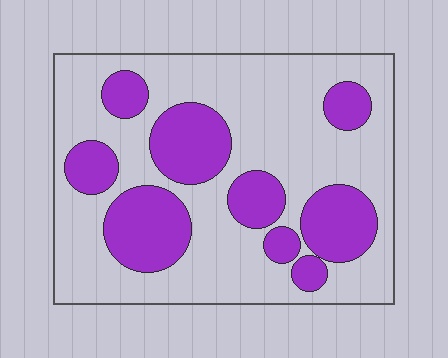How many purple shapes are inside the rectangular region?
9.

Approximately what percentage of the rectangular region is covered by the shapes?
Approximately 30%.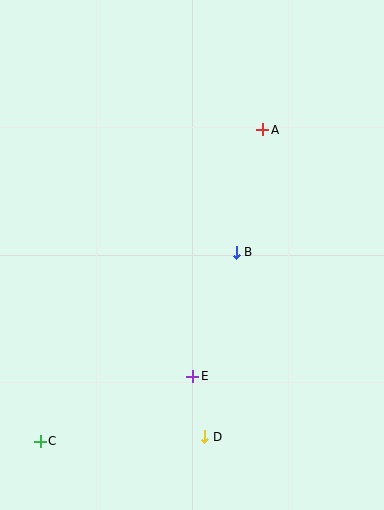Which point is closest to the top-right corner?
Point A is closest to the top-right corner.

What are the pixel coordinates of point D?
Point D is at (205, 437).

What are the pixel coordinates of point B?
Point B is at (236, 252).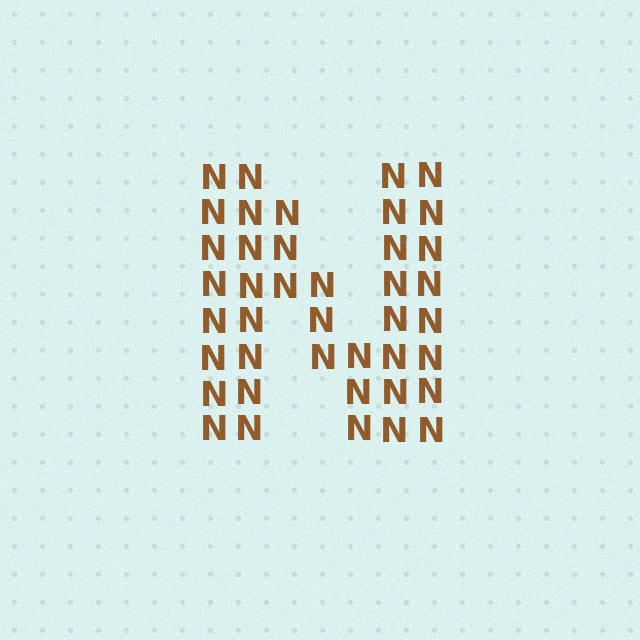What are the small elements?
The small elements are letter N's.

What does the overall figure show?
The overall figure shows the letter N.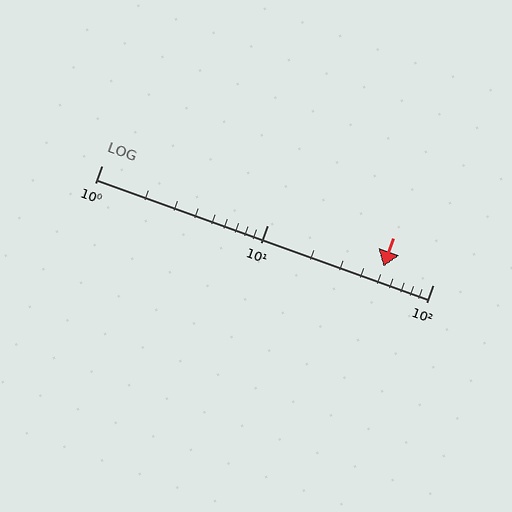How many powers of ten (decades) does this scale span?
The scale spans 2 decades, from 1 to 100.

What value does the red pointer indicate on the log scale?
The pointer indicates approximately 50.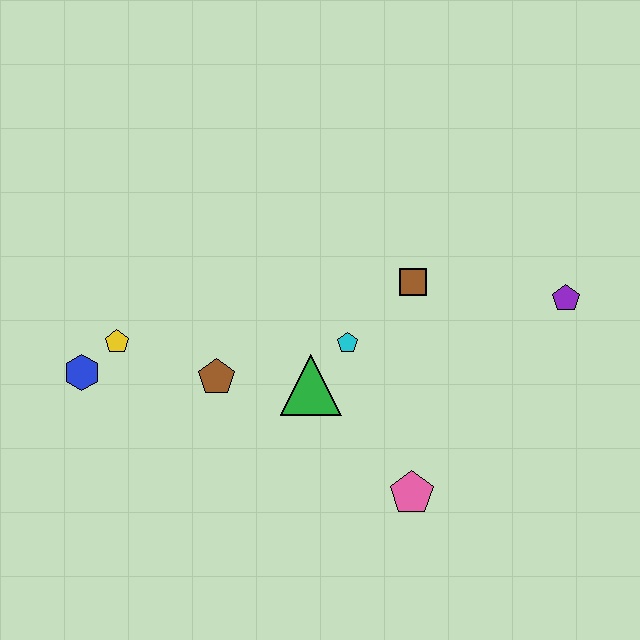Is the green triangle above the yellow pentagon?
No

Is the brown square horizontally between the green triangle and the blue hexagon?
No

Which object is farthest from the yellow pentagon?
The purple pentagon is farthest from the yellow pentagon.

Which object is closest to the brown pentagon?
The green triangle is closest to the brown pentagon.